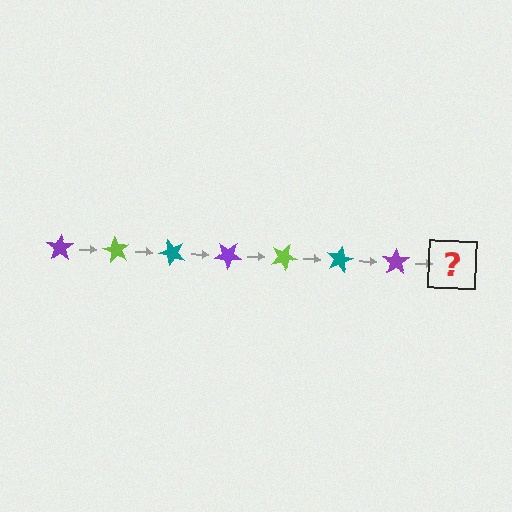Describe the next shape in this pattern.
It should be a lime star, rotated 420 degrees from the start.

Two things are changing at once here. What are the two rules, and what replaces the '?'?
The two rules are that it rotates 60 degrees each step and the color cycles through purple, lime, and teal. The '?' should be a lime star, rotated 420 degrees from the start.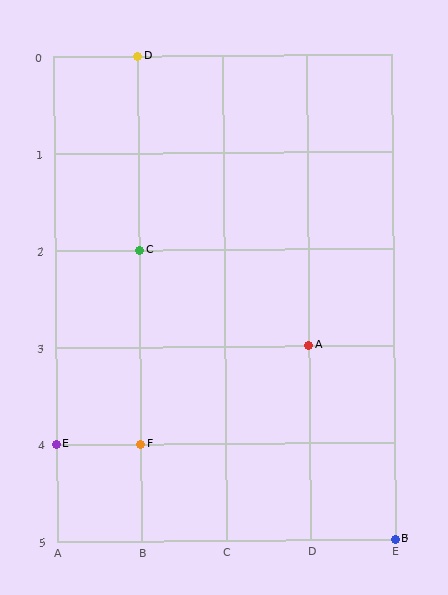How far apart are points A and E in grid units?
Points A and E are 3 columns and 1 row apart (about 3.2 grid units diagonally).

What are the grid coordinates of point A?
Point A is at grid coordinates (D, 3).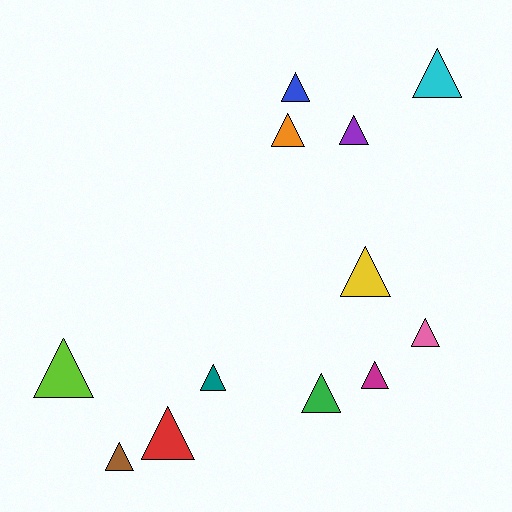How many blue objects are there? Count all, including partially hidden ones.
There is 1 blue object.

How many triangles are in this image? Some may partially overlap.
There are 12 triangles.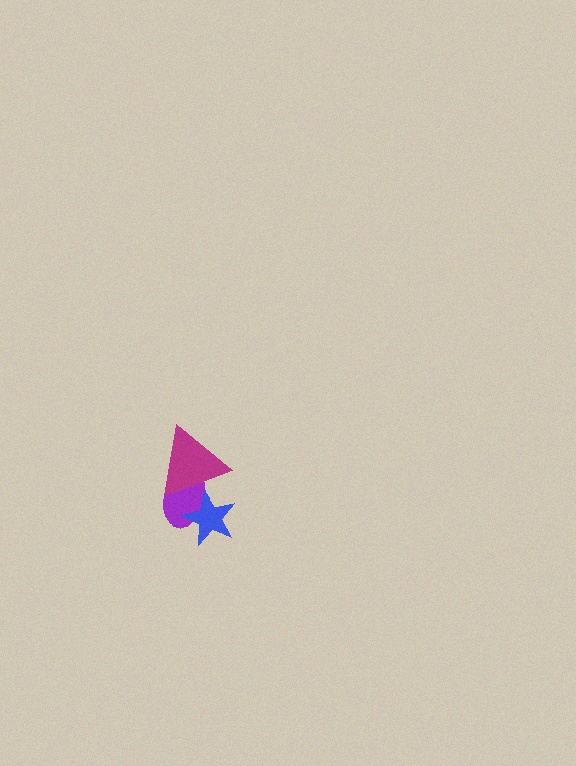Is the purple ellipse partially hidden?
Yes, it is partially covered by another shape.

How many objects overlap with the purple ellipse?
2 objects overlap with the purple ellipse.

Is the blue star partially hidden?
No, no other shape covers it.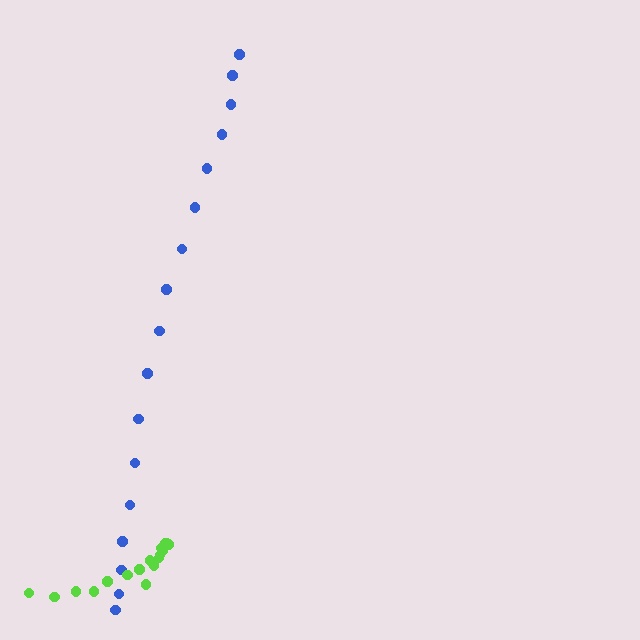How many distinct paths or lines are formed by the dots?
There are 2 distinct paths.